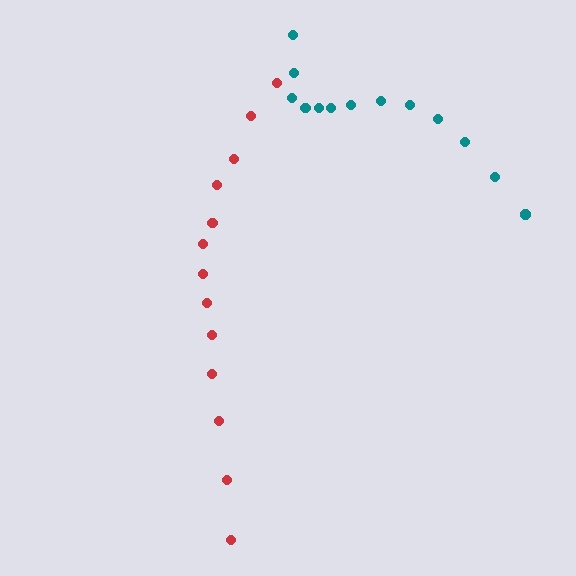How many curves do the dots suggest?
There are 2 distinct paths.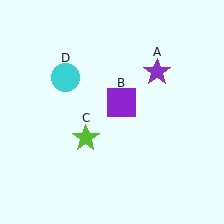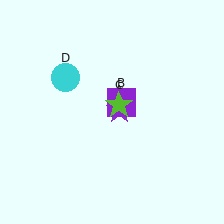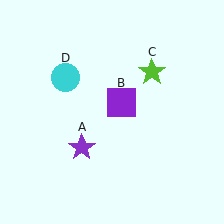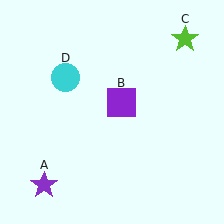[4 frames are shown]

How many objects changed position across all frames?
2 objects changed position: purple star (object A), lime star (object C).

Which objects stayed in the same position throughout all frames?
Purple square (object B) and cyan circle (object D) remained stationary.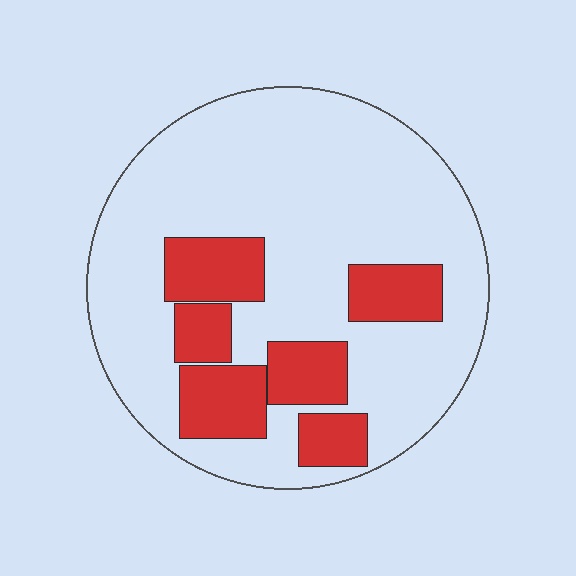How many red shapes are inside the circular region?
6.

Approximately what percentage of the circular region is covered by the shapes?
Approximately 25%.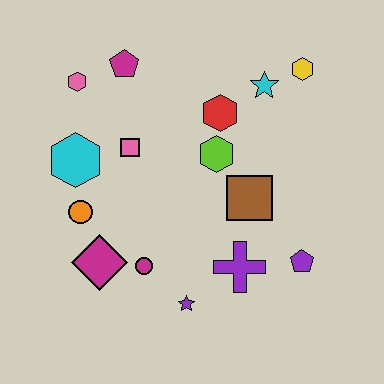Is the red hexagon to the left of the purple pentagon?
Yes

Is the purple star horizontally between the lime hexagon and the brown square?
No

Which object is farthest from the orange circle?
The yellow hexagon is farthest from the orange circle.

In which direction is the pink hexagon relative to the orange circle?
The pink hexagon is above the orange circle.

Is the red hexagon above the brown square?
Yes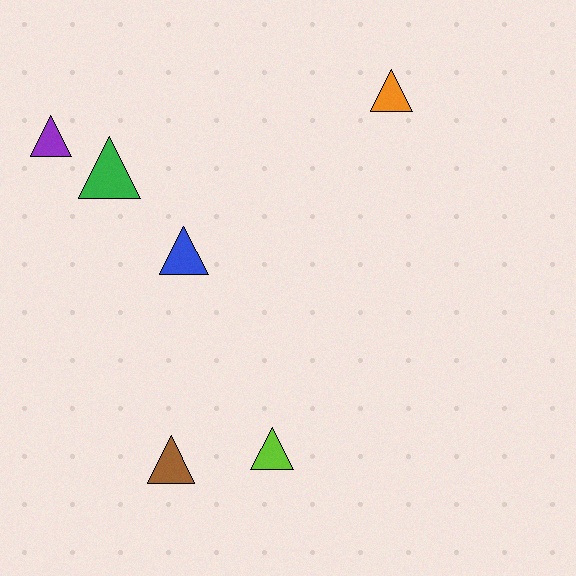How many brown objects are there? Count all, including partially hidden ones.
There is 1 brown object.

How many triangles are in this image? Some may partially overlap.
There are 6 triangles.